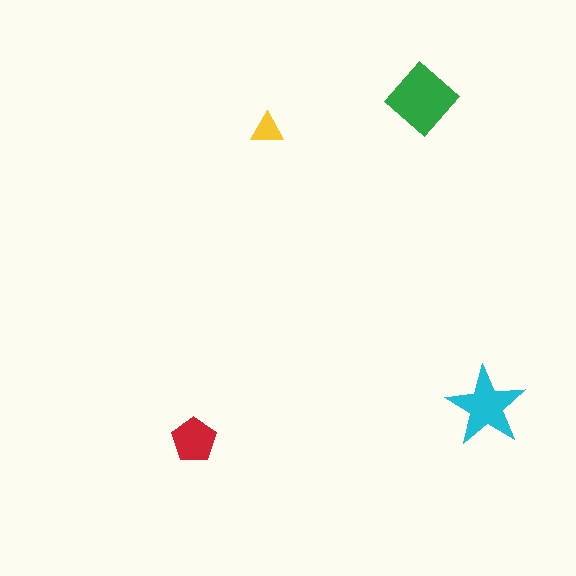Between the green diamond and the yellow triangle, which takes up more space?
The green diamond.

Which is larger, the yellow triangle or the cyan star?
The cyan star.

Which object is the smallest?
The yellow triangle.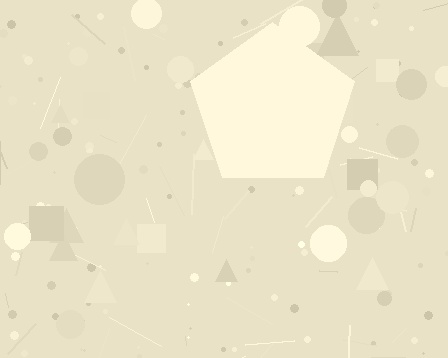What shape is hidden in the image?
A pentagon is hidden in the image.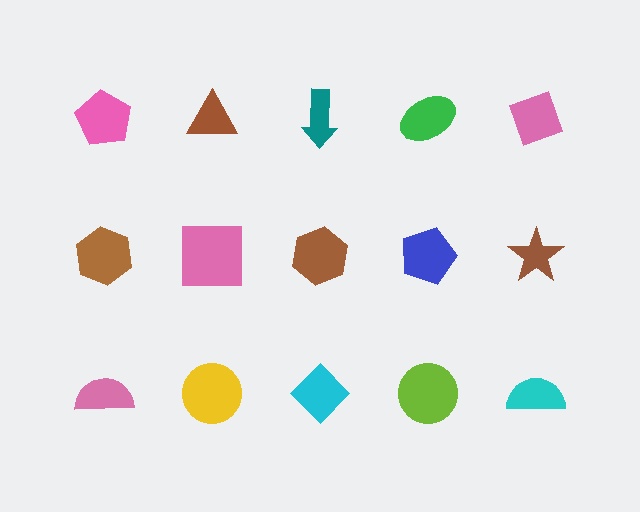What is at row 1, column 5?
A pink diamond.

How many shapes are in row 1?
5 shapes.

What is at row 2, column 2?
A pink square.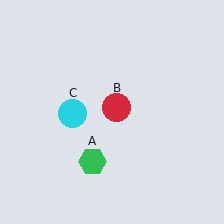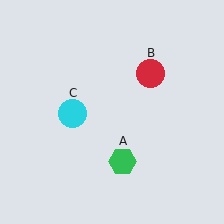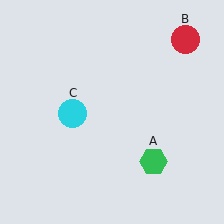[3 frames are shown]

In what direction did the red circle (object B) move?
The red circle (object B) moved up and to the right.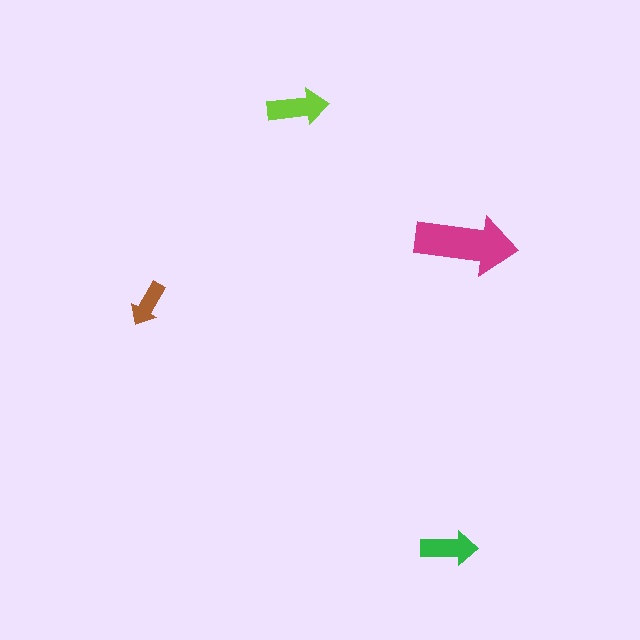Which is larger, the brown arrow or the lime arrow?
The lime one.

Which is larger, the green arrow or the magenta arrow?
The magenta one.